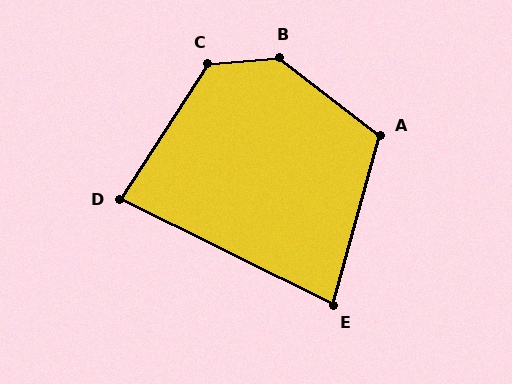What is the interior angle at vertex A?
Approximately 112 degrees (obtuse).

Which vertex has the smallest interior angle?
E, at approximately 79 degrees.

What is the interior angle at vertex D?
Approximately 83 degrees (acute).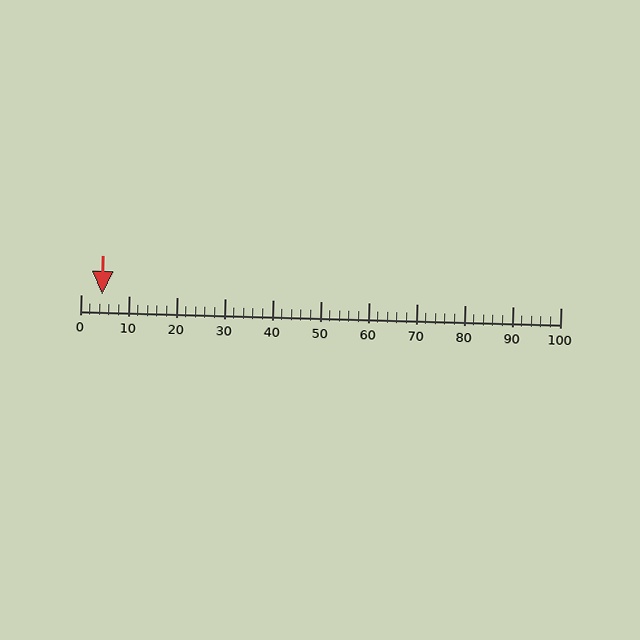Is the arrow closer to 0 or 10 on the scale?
The arrow is closer to 0.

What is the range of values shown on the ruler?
The ruler shows values from 0 to 100.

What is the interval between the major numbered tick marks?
The major tick marks are spaced 10 units apart.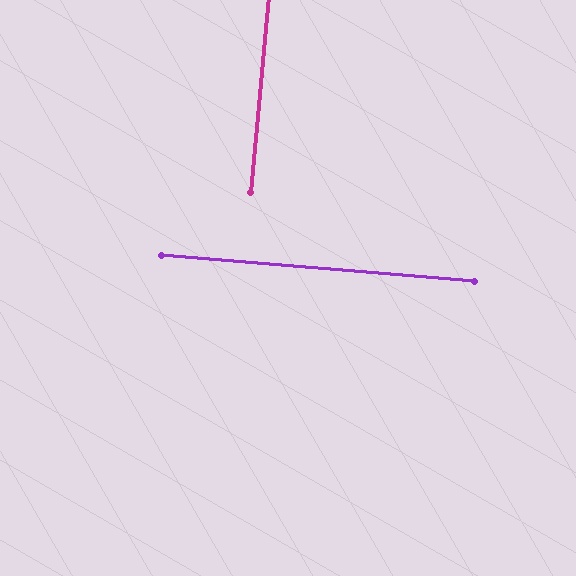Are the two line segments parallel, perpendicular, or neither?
Perpendicular — they meet at approximately 90°.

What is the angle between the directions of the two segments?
Approximately 90 degrees.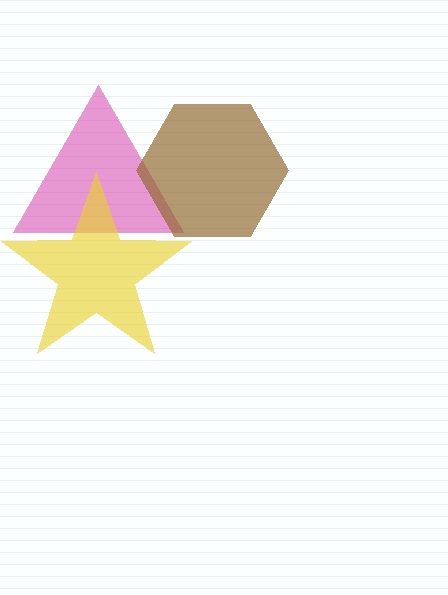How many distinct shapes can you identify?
There are 3 distinct shapes: a magenta triangle, a yellow star, a brown hexagon.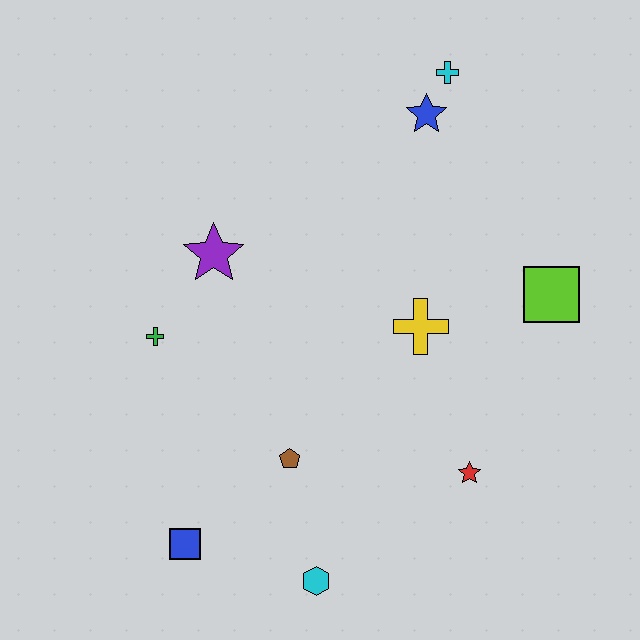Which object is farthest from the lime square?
The blue square is farthest from the lime square.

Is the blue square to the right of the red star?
No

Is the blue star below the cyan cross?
Yes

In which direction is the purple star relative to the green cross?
The purple star is above the green cross.